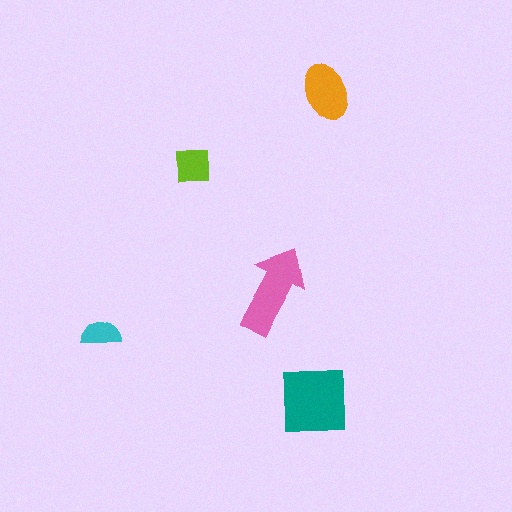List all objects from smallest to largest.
The cyan semicircle, the lime square, the orange ellipse, the pink arrow, the teal square.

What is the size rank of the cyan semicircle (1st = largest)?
5th.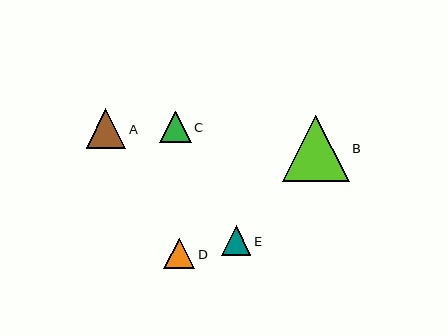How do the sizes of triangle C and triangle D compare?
Triangle C and triangle D are approximately the same size.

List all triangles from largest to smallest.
From largest to smallest: B, A, C, D, E.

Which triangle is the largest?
Triangle B is the largest with a size of approximately 66 pixels.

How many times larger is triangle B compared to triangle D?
Triangle B is approximately 2.2 times the size of triangle D.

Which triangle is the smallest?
Triangle E is the smallest with a size of approximately 30 pixels.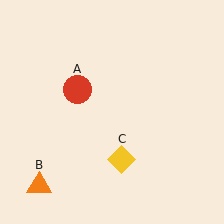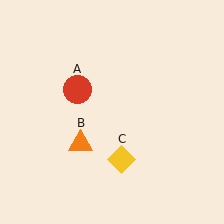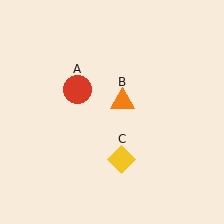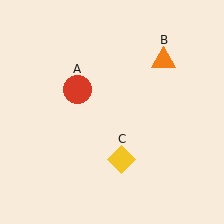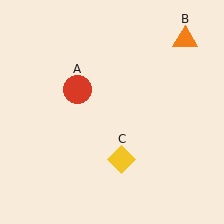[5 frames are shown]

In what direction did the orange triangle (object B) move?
The orange triangle (object B) moved up and to the right.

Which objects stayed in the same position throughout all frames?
Red circle (object A) and yellow diamond (object C) remained stationary.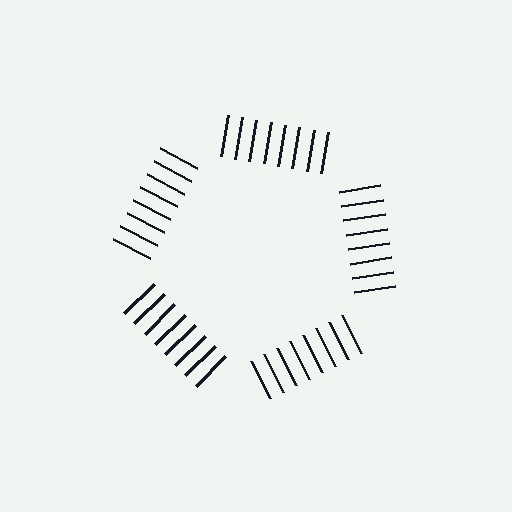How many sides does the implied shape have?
5 sides — the line-ends trace a pentagon.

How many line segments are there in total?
40 — 8 along each of the 5 edges.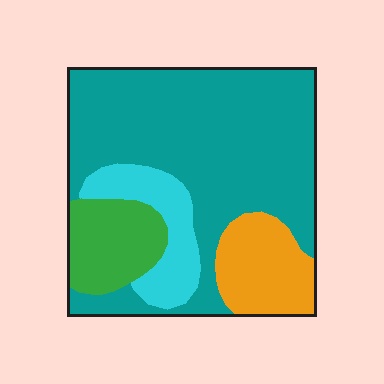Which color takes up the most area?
Teal, at roughly 60%.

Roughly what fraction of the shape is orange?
Orange takes up about one eighth (1/8) of the shape.